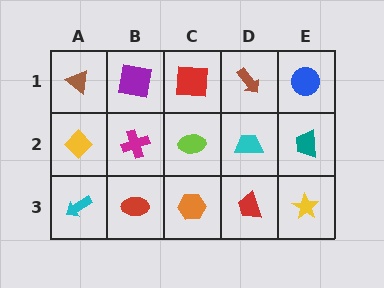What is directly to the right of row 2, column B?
A lime ellipse.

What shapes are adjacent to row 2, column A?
A brown triangle (row 1, column A), a cyan arrow (row 3, column A), a magenta cross (row 2, column B).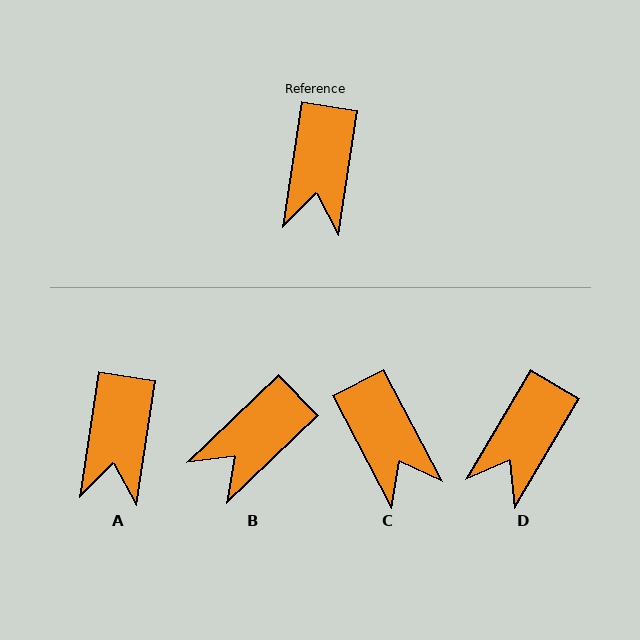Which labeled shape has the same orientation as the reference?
A.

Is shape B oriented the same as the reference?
No, it is off by about 37 degrees.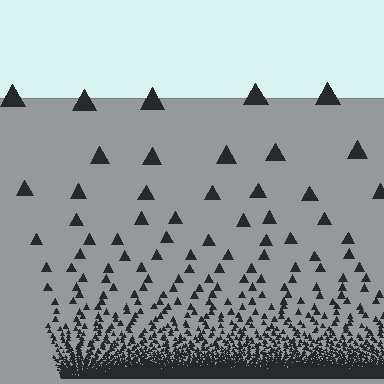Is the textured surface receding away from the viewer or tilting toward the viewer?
The surface appears to tilt toward the viewer. Texture elements get larger and sparser toward the top.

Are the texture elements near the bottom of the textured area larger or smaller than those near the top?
Smaller. The gradient is inverted — elements near the bottom are smaller and denser.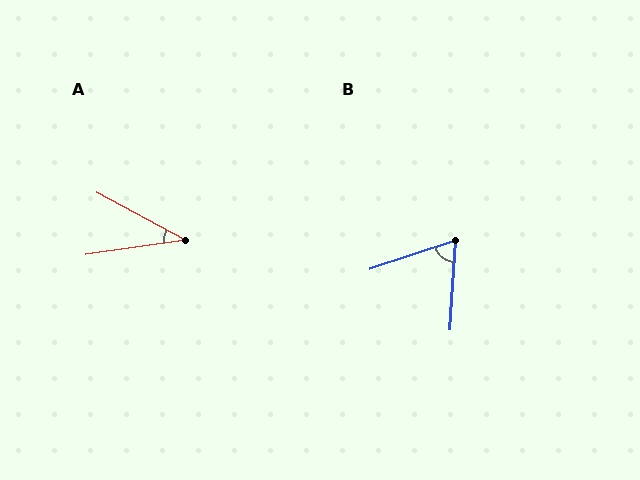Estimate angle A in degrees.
Approximately 37 degrees.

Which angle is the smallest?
A, at approximately 37 degrees.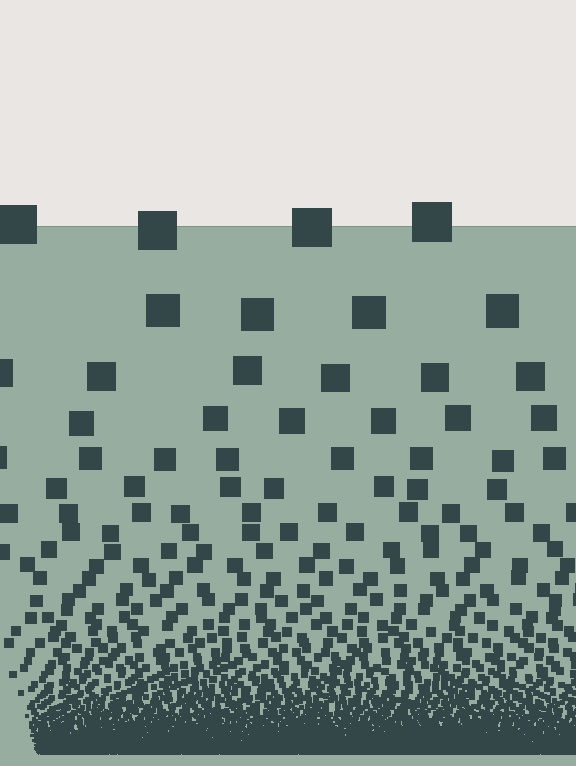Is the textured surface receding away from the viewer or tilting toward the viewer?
The surface appears to tilt toward the viewer. Texture elements get larger and sparser toward the top.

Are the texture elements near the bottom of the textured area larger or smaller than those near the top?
Smaller. The gradient is inverted — elements near the bottom are smaller and denser.